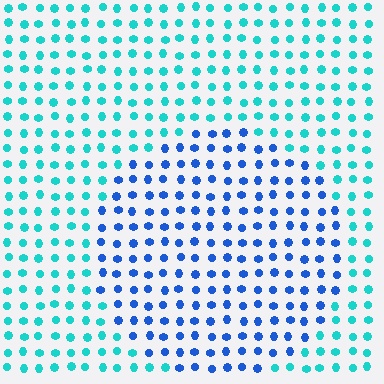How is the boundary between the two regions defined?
The boundary is defined purely by a slight shift in hue (about 43 degrees). Spacing, size, and orientation are identical on both sides.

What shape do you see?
I see a circle.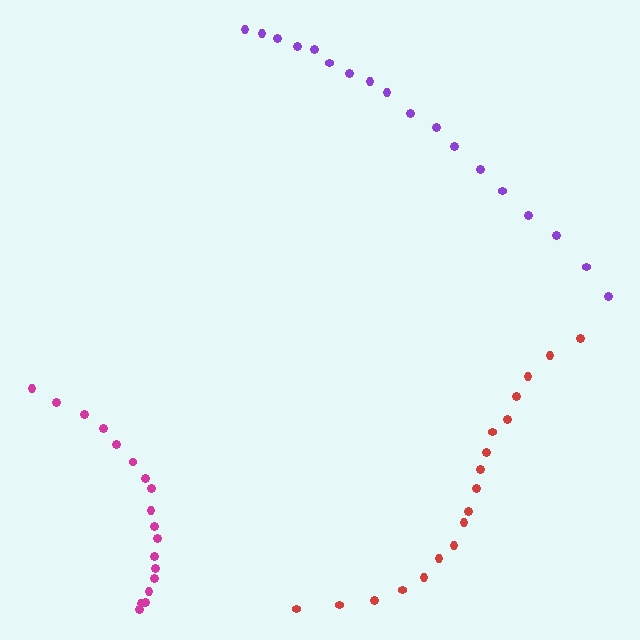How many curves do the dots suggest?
There are 3 distinct paths.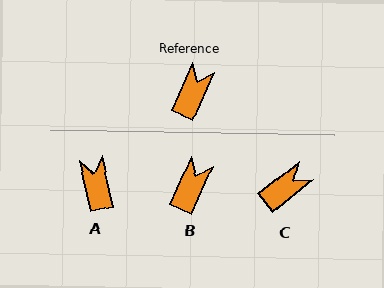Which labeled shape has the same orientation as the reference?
B.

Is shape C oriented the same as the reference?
No, it is off by about 27 degrees.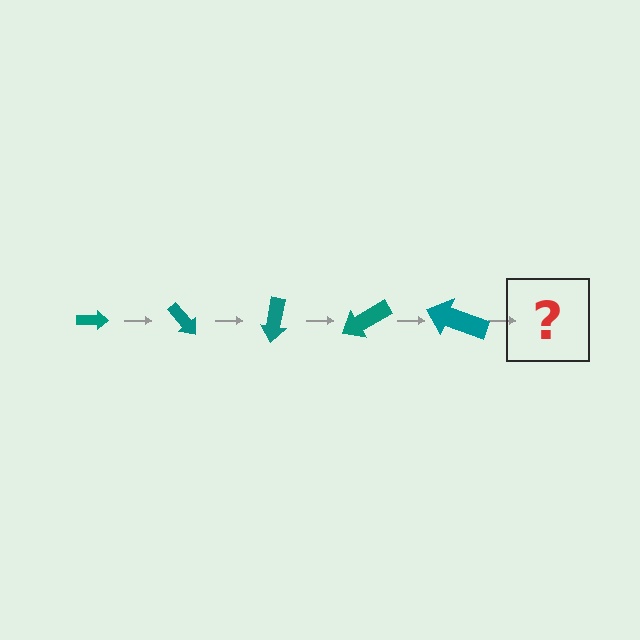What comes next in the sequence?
The next element should be an arrow, larger than the previous one and rotated 250 degrees from the start.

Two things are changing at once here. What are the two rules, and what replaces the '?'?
The two rules are that the arrow grows larger each step and it rotates 50 degrees each step. The '?' should be an arrow, larger than the previous one and rotated 250 degrees from the start.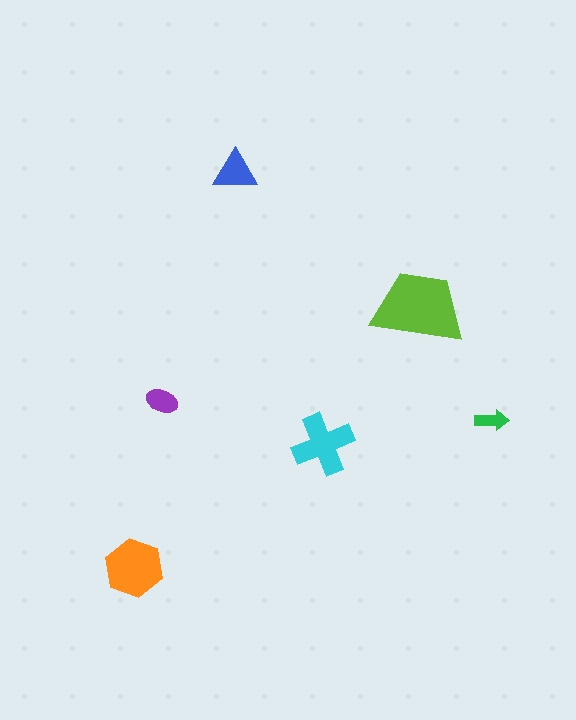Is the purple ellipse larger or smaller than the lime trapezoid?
Smaller.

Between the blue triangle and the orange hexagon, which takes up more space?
The orange hexagon.